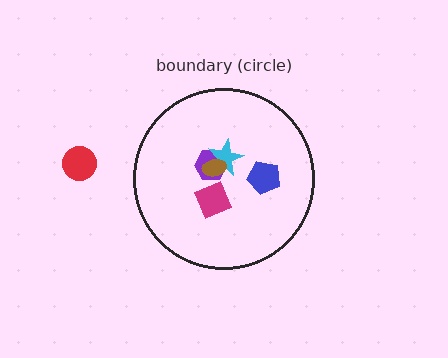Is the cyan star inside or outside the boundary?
Inside.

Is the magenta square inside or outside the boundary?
Inside.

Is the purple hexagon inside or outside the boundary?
Inside.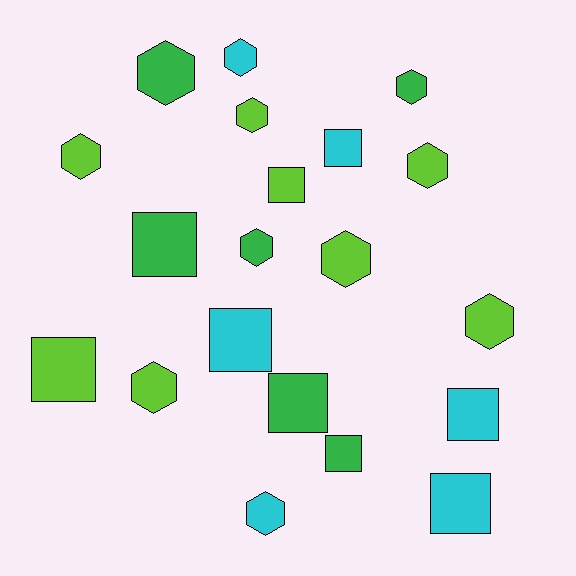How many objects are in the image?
There are 20 objects.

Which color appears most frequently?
Lime, with 8 objects.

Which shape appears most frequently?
Hexagon, with 11 objects.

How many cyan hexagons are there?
There are 2 cyan hexagons.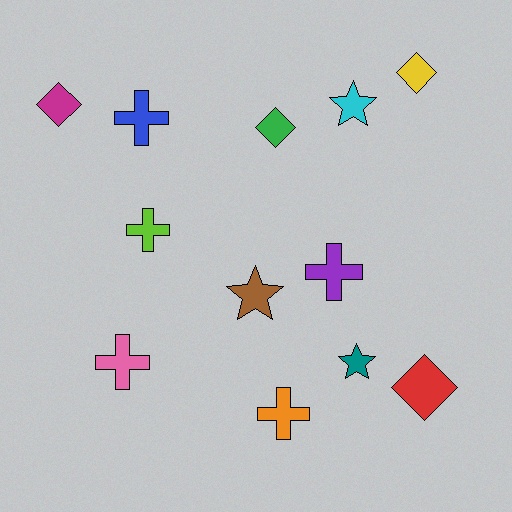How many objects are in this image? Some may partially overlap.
There are 12 objects.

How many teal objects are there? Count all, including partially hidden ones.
There is 1 teal object.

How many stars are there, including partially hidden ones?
There are 3 stars.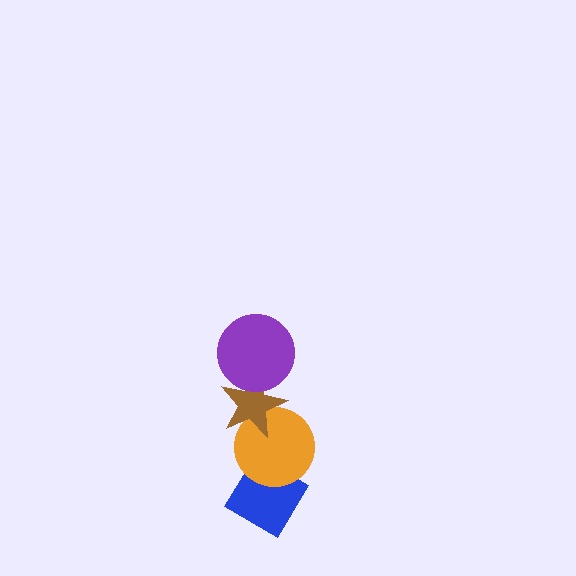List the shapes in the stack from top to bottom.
From top to bottom: the purple circle, the brown star, the orange circle, the blue diamond.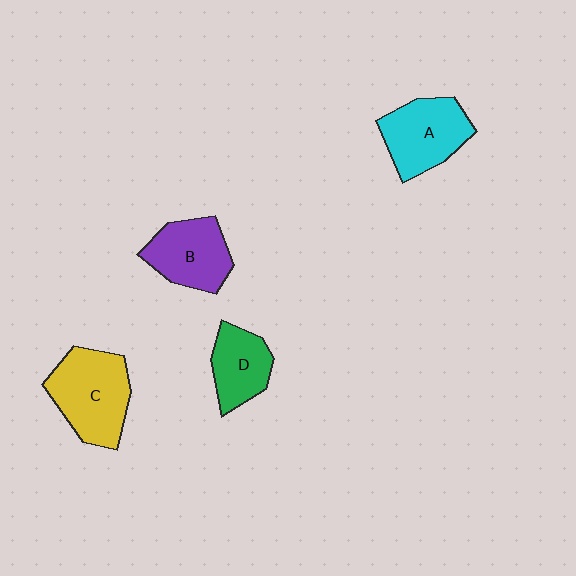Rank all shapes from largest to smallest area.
From largest to smallest: C (yellow), A (cyan), B (purple), D (green).